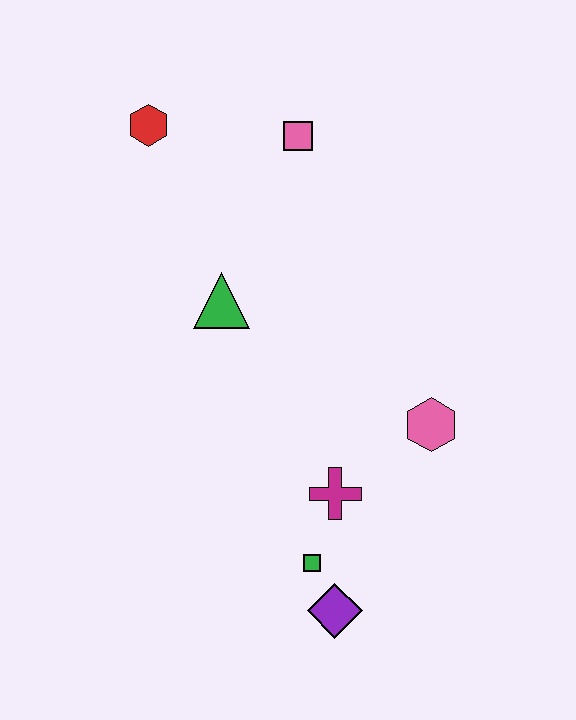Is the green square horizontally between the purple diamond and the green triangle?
Yes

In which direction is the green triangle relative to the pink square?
The green triangle is below the pink square.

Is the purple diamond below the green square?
Yes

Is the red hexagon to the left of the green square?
Yes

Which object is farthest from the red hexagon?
The purple diamond is farthest from the red hexagon.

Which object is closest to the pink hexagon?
The magenta cross is closest to the pink hexagon.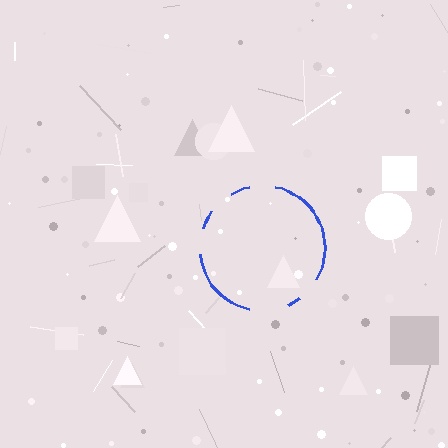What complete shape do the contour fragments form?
The contour fragments form a circle.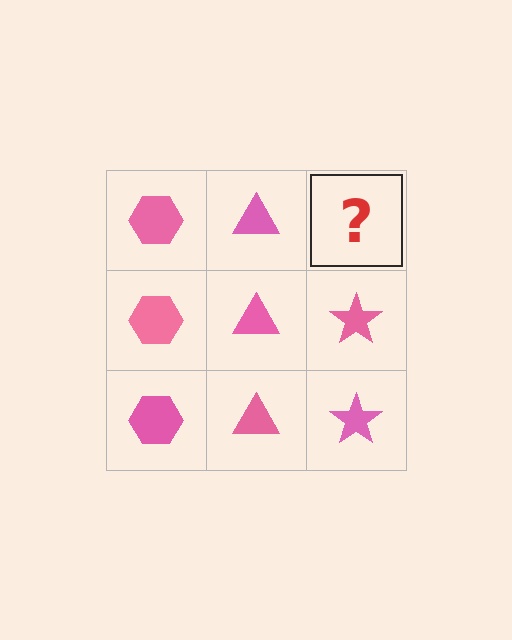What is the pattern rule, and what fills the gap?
The rule is that each column has a consistent shape. The gap should be filled with a pink star.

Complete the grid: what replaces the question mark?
The question mark should be replaced with a pink star.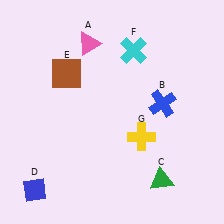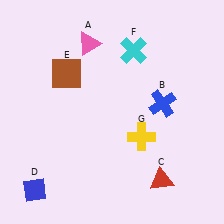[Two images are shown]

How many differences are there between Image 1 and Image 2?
There is 1 difference between the two images.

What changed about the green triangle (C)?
In Image 1, C is green. In Image 2, it changed to red.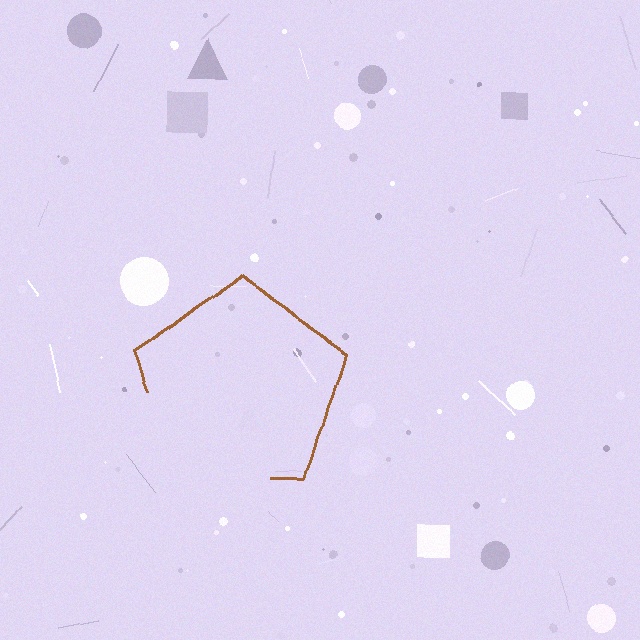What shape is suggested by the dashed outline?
The dashed outline suggests a pentagon.